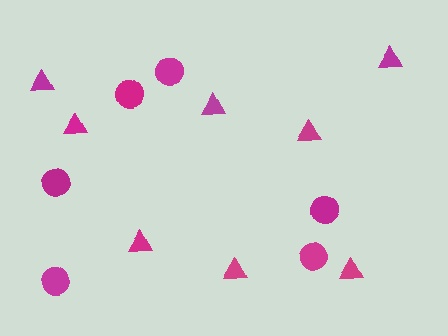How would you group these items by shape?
There are 2 groups: one group of triangles (8) and one group of circles (6).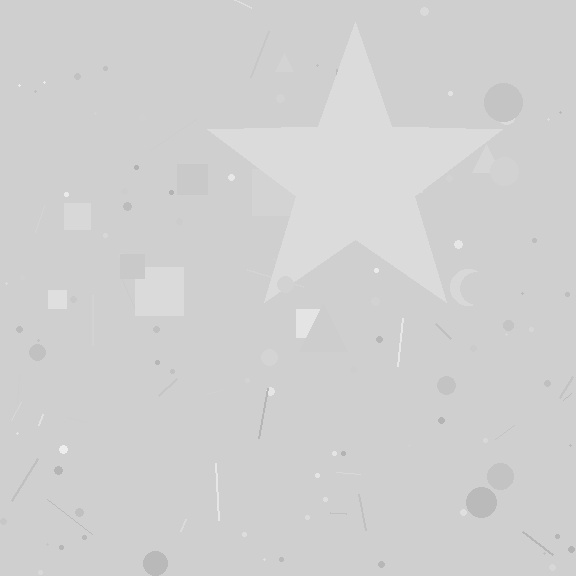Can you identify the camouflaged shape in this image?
The camouflaged shape is a star.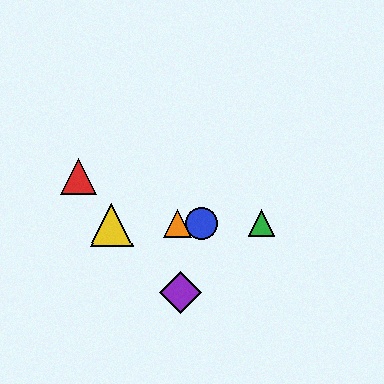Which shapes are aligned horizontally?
The blue circle, the green triangle, the yellow triangle, the orange triangle are aligned horizontally.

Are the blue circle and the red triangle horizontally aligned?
No, the blue circle is at y≈224 and the red triangle is at y≈176.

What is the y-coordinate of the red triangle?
The red triangle is at y≈176.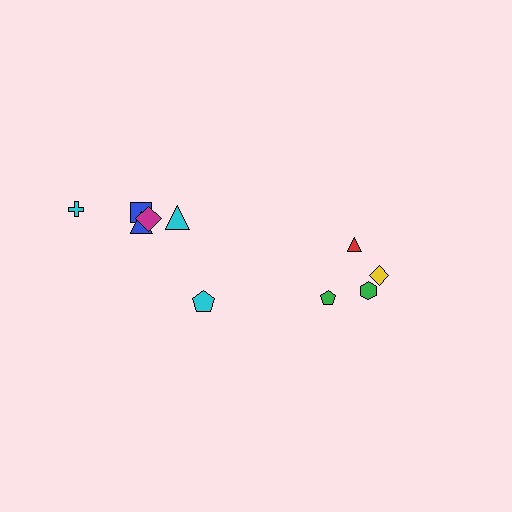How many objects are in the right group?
There are 4 objects.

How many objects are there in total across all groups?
There are 10 objects.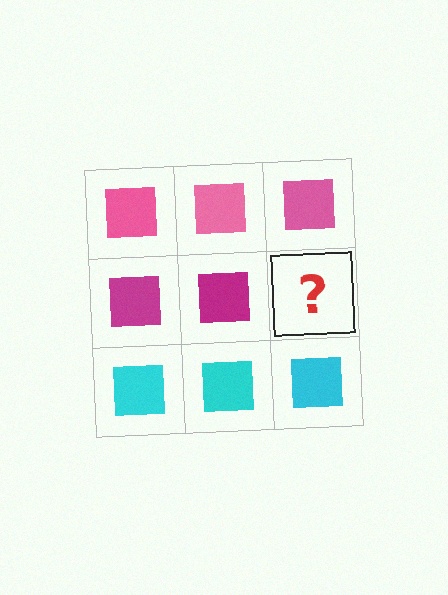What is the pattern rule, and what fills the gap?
The rule is that each row has a consistent color. The gap should be filled with a magenta square.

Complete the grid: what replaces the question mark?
The question mark should be replaced with a magenta square.